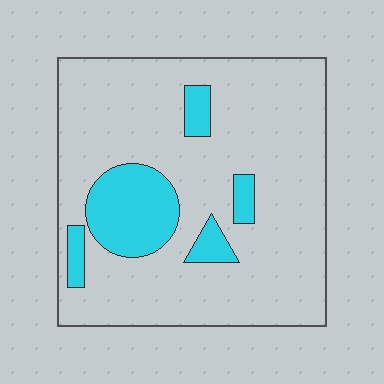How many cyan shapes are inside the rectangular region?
5.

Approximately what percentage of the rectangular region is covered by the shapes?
Approximately 15%.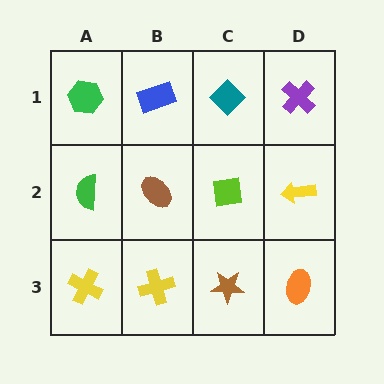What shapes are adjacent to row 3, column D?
A yellow arrow (row 2, column D), a brown star (row 3, column C).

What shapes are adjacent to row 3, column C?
A lime square (row 2, column C), a yellow cross (row 3, column B), an orange ellipse (row 3, column D).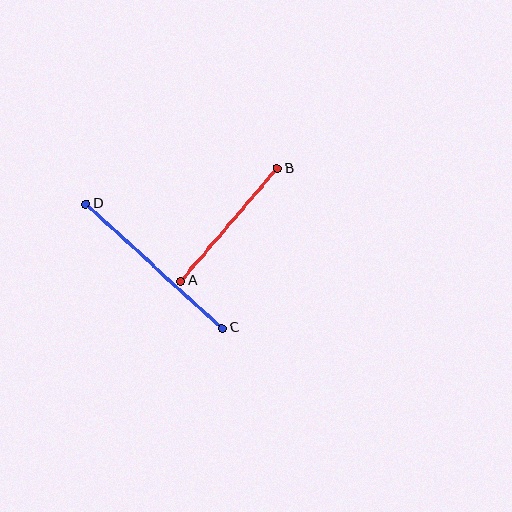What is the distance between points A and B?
The distance is approximately 148 pixels.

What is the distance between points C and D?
The distance is approximately 185 pixels.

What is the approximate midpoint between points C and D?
The midpoint is at approximately (154, 266) pixels.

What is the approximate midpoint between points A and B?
The midpoint is at approximately (229, 225) pixels.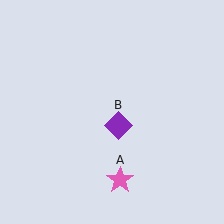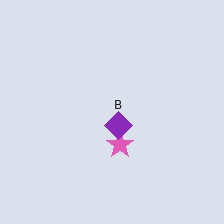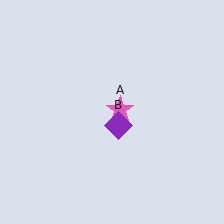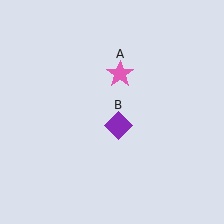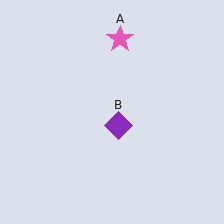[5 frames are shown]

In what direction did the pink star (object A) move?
The pink star (object A) moved up.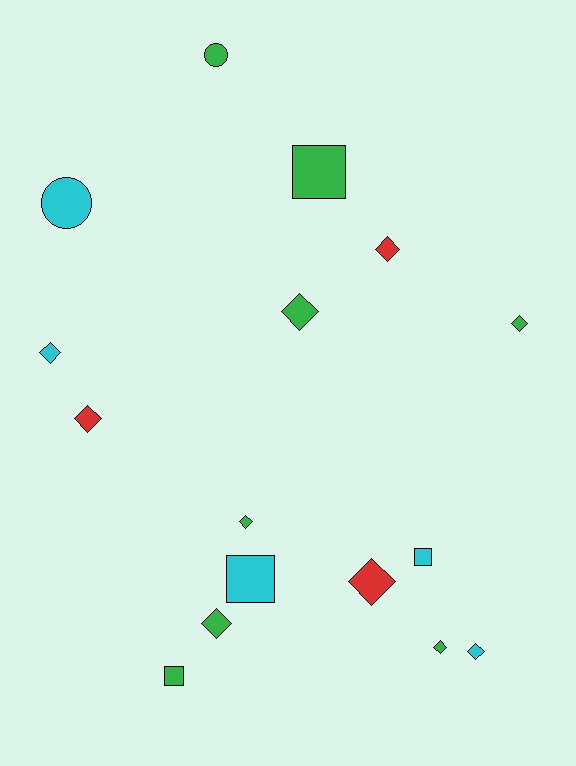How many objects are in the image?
There are 16 objects.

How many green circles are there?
There is 1 green circle.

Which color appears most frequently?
Green, with 8 objects.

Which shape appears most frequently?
Diamond, with 10 objects.